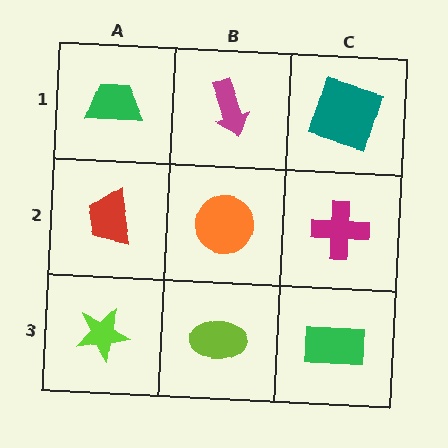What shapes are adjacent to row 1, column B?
An orange circle (row 2, column B), a green trapezoid (row 1, column A), a teal square (row 1, column C).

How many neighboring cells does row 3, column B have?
3.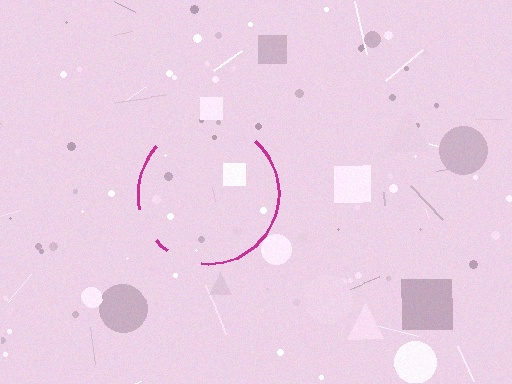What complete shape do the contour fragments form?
The contour fragments form a circle.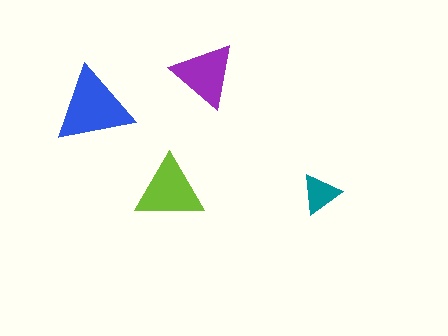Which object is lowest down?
The teal triangle is bottommost.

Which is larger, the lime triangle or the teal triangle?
The lime one.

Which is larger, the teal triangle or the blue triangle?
The blue one.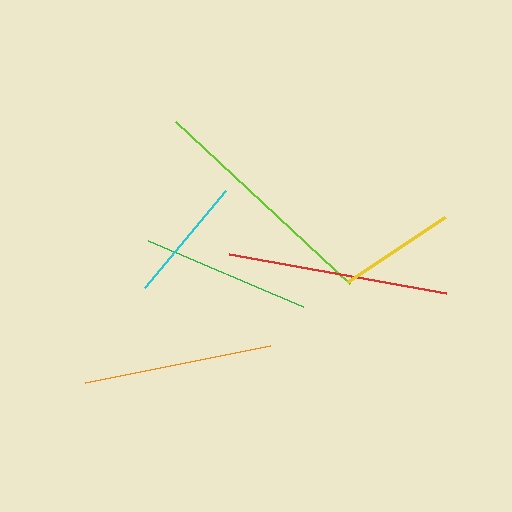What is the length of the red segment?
The red segment is approximately 221 pixels long.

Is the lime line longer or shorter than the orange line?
The lime line is longer than the orange line.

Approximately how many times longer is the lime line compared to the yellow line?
The lime line is approximately 2.0 times the length of the yellow line.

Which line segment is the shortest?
The yellow line is the shortest at approximately 118 pixels.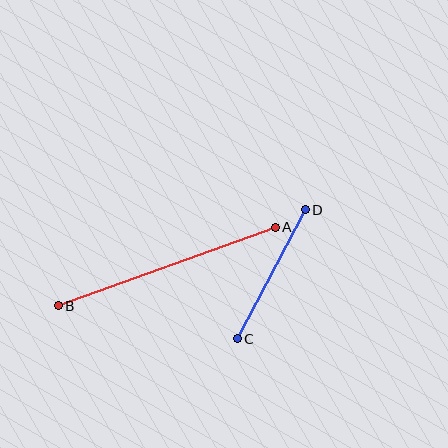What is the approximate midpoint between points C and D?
The midpoint is at approximately (271, 274) pixels.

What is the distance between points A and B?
The distance is approximately 231 pixels.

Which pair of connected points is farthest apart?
Points A and B are farthest apart.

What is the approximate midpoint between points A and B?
The midpoint is at approximately (167, 267) pixels.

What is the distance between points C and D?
The distance is approximately 146 pixels.